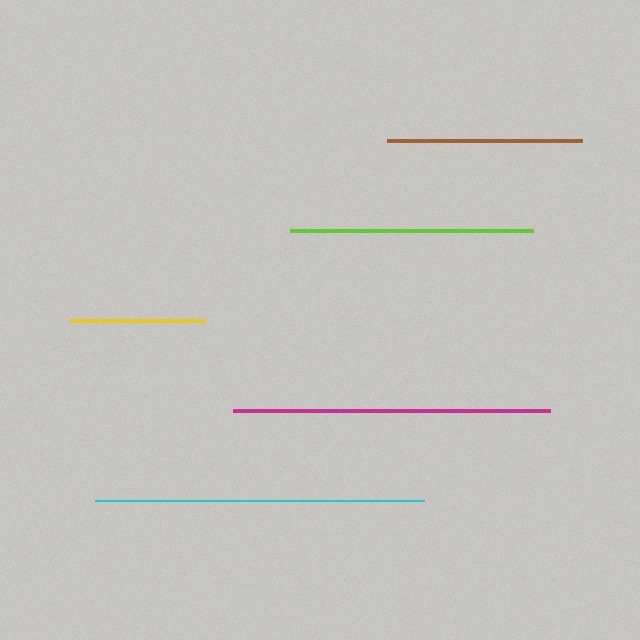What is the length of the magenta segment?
The magenta segment is approximately 317 pixels long.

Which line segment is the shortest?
The yellow line is the shortest at approximately 135 pixels.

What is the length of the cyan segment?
The cyan segment is approximately 329 pixels long.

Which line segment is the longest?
The cyan line is the longest at approximately 329 pixels.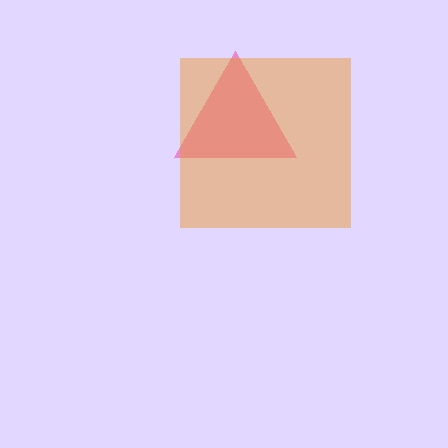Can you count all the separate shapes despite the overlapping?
Yes, there are 2 separate shapes.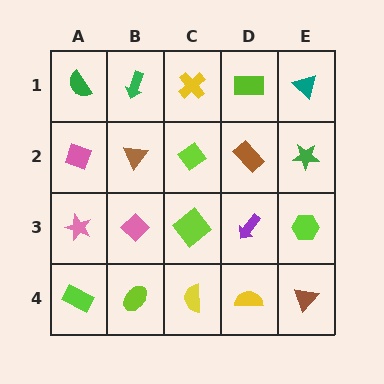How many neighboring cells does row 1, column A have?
2.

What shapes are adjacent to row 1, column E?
A green star (row 2, column E), a lime rectangle (row 1, column D).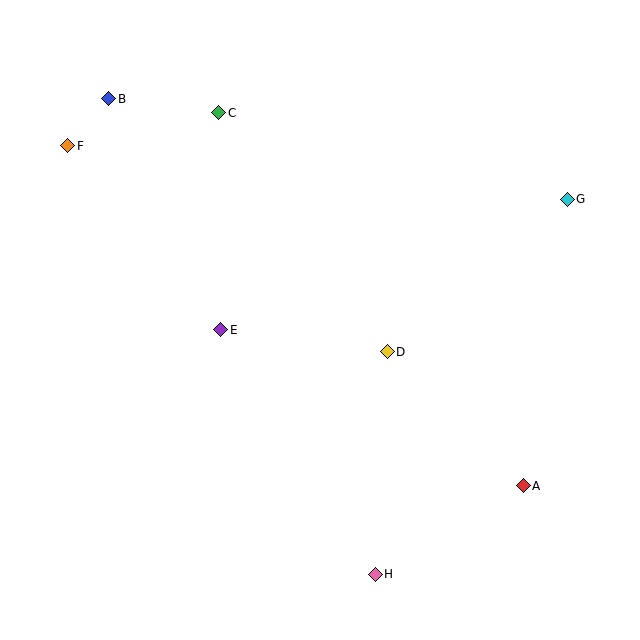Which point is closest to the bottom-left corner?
Point E is closest to the bottom-left corner.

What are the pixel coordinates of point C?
Point C is at (219, 113).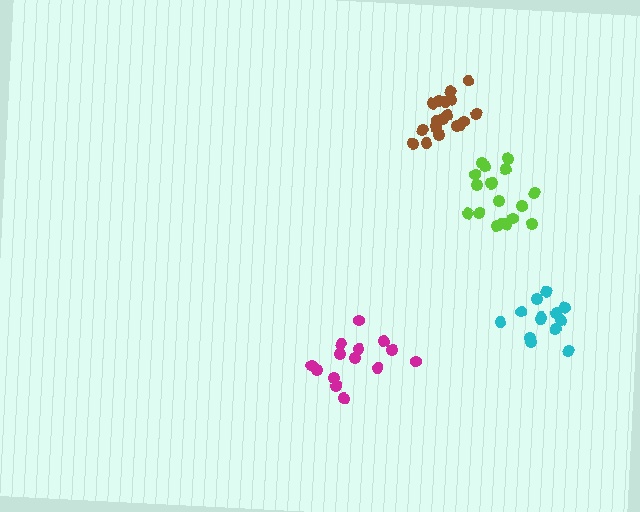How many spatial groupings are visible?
There are 4 spatial groupings.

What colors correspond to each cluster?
The clusters are colored: magenta, lime, brown, cyan.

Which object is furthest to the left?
The magenta cluster is leftmost.